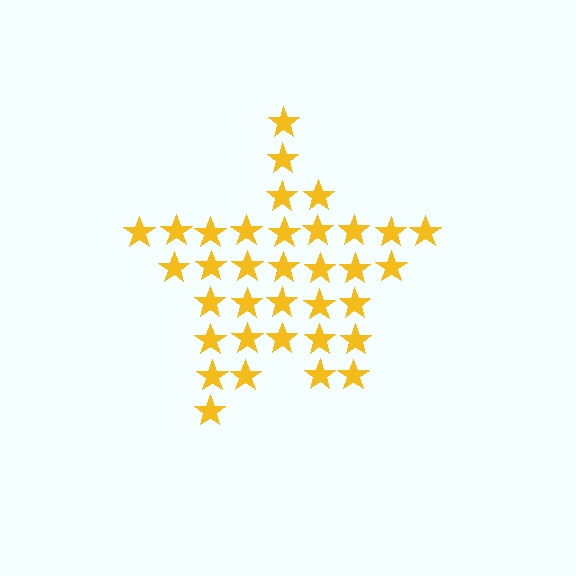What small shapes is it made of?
It is made of small stars.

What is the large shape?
The large shape is a star.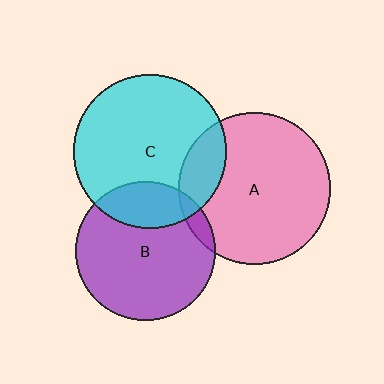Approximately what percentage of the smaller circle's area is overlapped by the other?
Approximately 25%.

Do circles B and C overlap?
Yes.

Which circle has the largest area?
Circle C (cyan).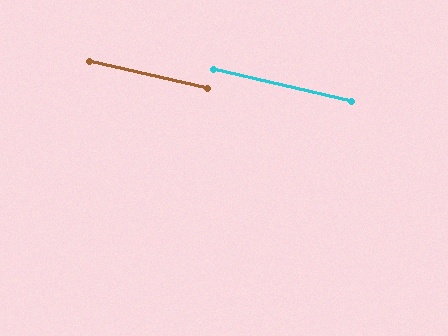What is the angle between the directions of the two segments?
Approximately 0 degrees.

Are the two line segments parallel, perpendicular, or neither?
Parallel — their directions differ by only 0.2°.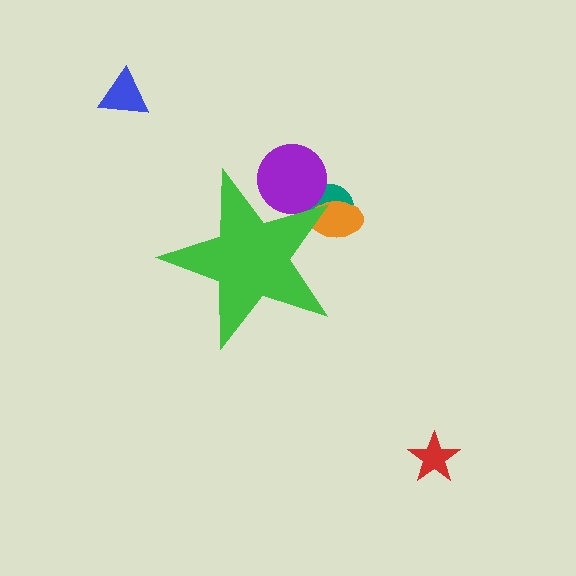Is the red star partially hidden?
No, the red star is fully visible.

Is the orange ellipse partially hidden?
Yes, the orange ellipse is partially hidden behind the green star.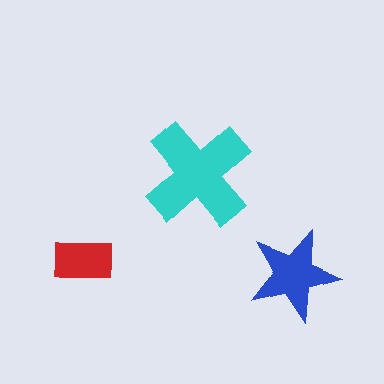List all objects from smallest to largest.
The red rectangle, the blue star, the cyan cross.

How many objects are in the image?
There are 3 objects in the image.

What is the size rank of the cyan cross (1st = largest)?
1st.